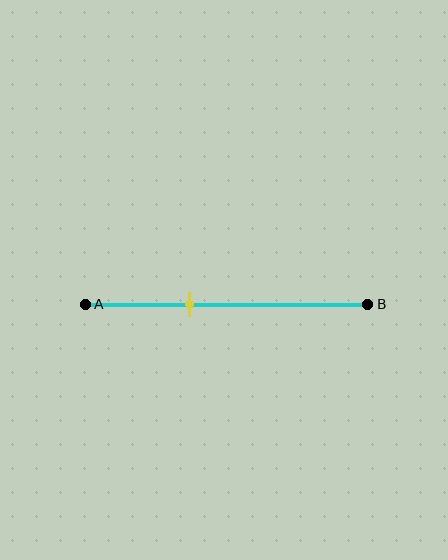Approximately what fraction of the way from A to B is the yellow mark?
The yellow mark is approximately 35% of the way from A to B.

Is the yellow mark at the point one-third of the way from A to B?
No, the mark is at about 35% from A, not at the 33% one-third point.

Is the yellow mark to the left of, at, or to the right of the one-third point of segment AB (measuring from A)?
The yellow mark is to the right of the one-third point of segment AB.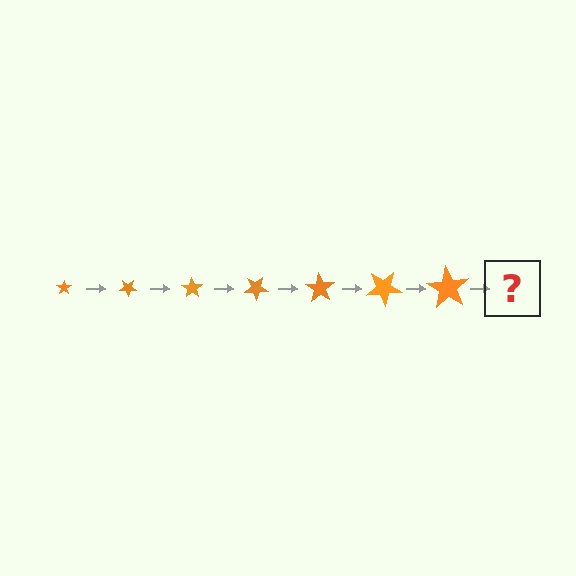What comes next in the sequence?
The next element should be a star, larger than the previous one and rotated 245 degrees from the start.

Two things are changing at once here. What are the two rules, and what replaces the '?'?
The two rules are that the star grows larger each step and it rotates 35 degrees each step. The '?' should be a star, larger than the previous one and rotated 245 degrees from the start.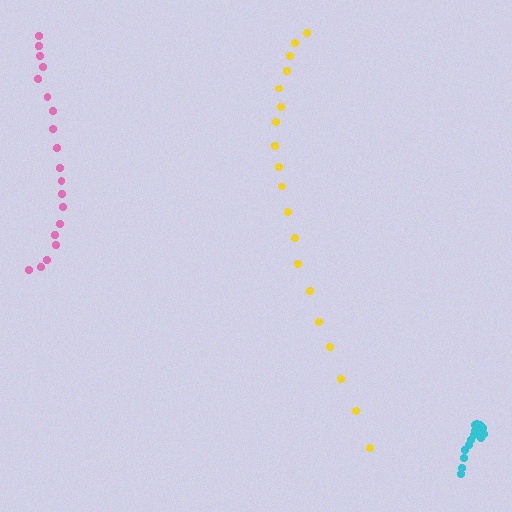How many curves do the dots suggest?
There are 3 distinct paths.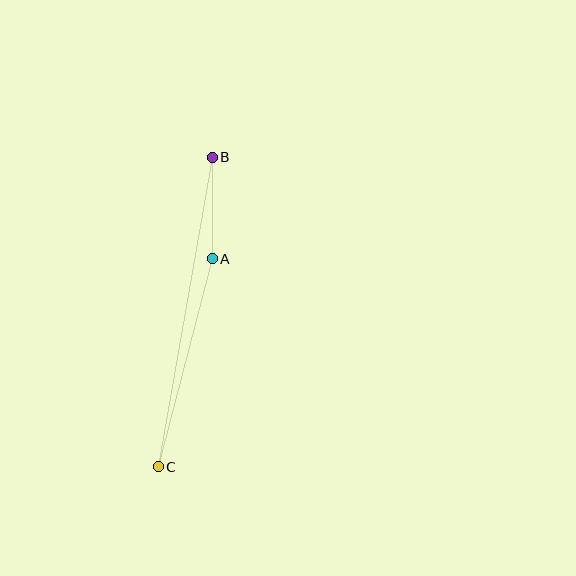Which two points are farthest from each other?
Points B and C are farthest from each other.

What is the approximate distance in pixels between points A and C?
The distance between A and C is approximately 214 pixels.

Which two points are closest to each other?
Points A and B are closest to each other.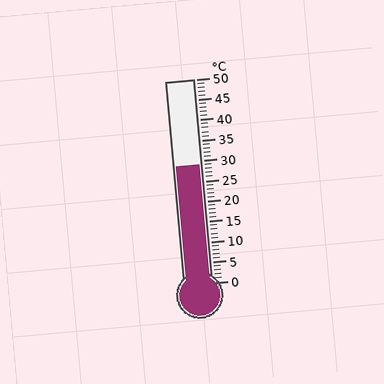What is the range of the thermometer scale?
The thermometer scale ranges from 0°C to 50°C.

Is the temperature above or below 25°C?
The temperature is above 25°C.